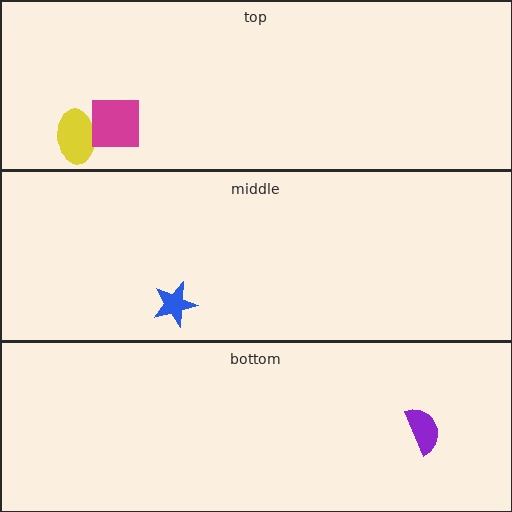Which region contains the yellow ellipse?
The top region.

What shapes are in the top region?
The yellow ellipse, the magenta square.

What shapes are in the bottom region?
The purple semicircle.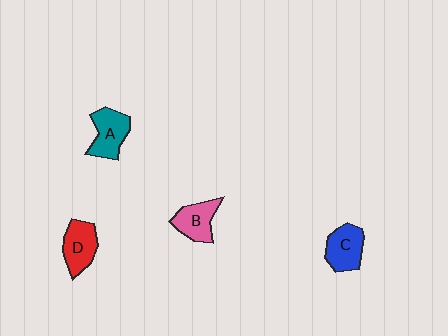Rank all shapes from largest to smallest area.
From largest to smallest: A (teal), C (blue), D (red), B (pink).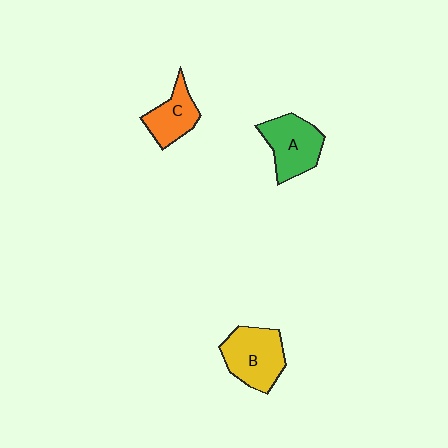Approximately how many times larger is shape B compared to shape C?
Approximately 1.5 times.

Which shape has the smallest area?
Shape C (orange).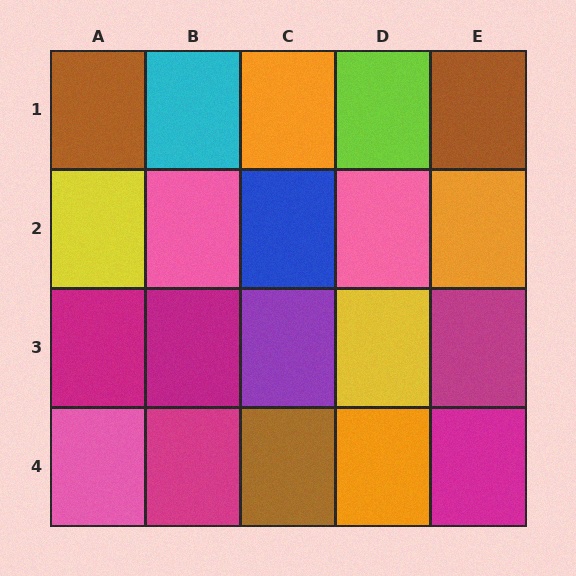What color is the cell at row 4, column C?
Brown.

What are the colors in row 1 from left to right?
Brown, cyan, orange, lime, brown.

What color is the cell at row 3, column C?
Purple.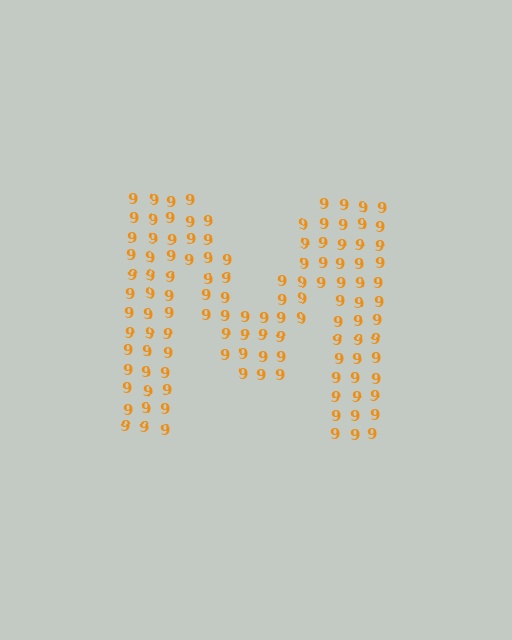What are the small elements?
The small elements are digit 9's.